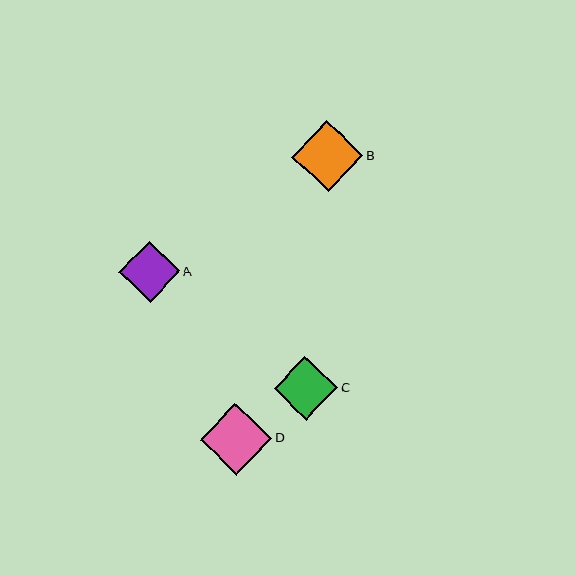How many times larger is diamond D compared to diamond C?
Diamond D is approximately 1.1 times the size of diamond C.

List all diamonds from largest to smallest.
From largest to smallest: D, B, C, A.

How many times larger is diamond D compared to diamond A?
Diamond D is approximately 1.2 times the size of diamond A.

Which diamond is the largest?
Diamond D is the largest with a size of approximately 71 pixels.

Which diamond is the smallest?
Diamond A is the smallest with a size of approximately 61 pixels.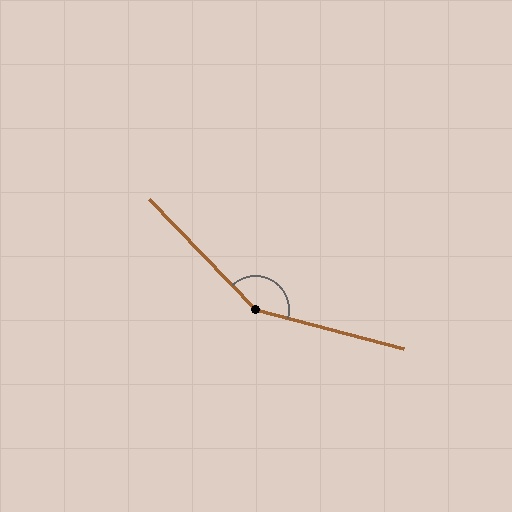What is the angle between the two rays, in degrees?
Approximately 149 degrees.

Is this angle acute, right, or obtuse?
It is obtuse.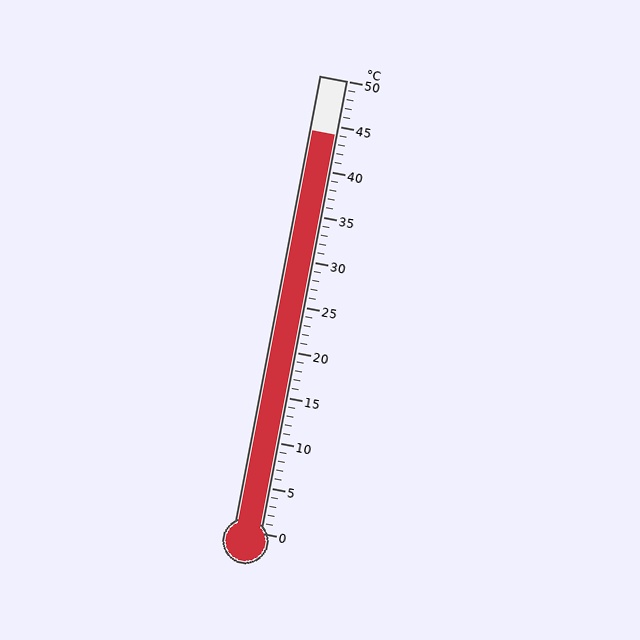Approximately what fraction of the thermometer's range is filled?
The thermometer is filled to approximately 90% of its range.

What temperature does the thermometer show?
The thermometer shows approximately 44°C.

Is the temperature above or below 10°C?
The temperature is above 10°C.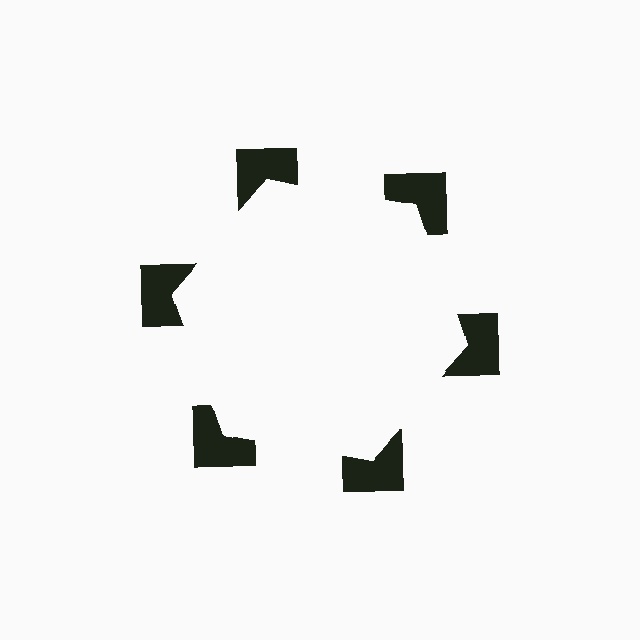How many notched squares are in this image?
There are 6 — one at each vertex of the illusory hexagon.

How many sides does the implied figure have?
6 sides.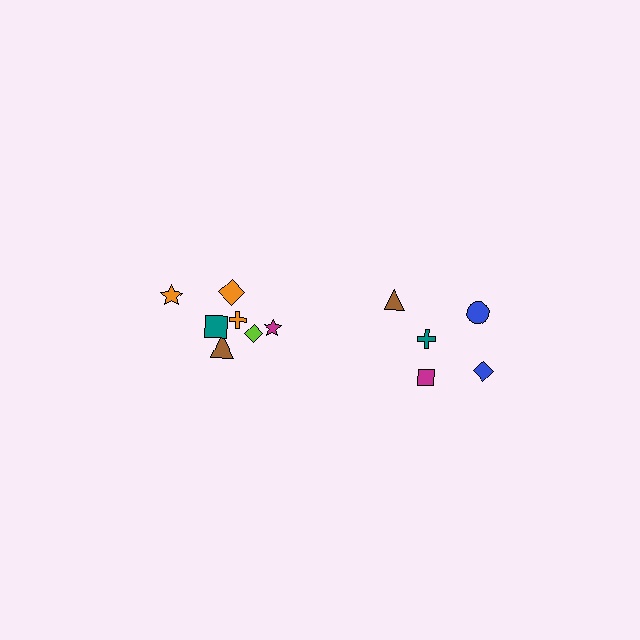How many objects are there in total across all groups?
There are 12 objects.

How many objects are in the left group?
There are 7 objects.